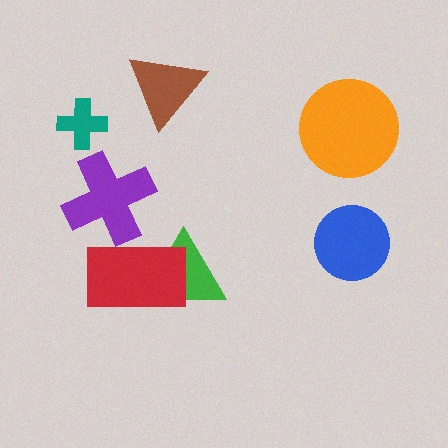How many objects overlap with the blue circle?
0 objects overlap with the blue circle.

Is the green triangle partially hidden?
Yes, it is partially covered by another shape.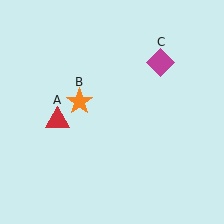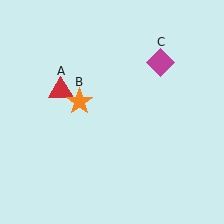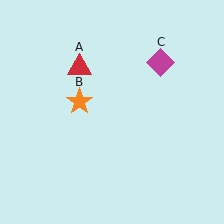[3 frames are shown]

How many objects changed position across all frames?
1 object changed position: red triangle (object A).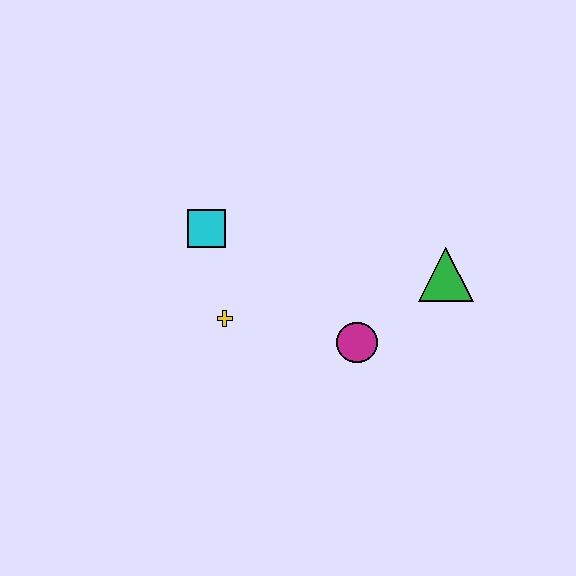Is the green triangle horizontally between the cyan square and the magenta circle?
No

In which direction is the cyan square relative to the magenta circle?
The cyan square is to the left of the magenta circle.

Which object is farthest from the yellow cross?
The green triangle is farthest from the yellow cross.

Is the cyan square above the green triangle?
Yes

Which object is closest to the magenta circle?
The green triangle is closest to the magenta circle.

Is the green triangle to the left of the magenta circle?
No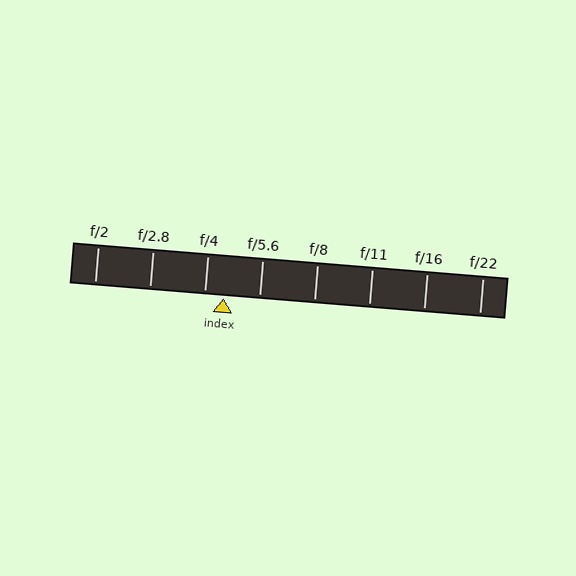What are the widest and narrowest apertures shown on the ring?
The widest aperture shown is f/2 and the narrowest is f/22.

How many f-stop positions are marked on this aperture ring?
There are 8 f-stop positions marked.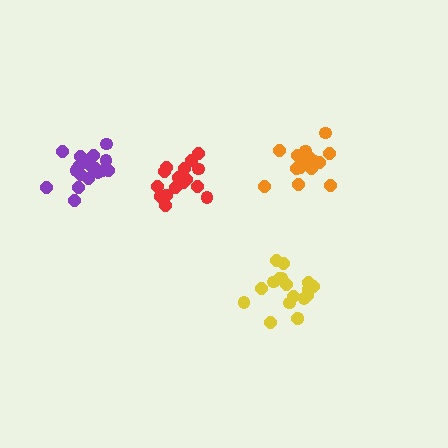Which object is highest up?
The orange cluster is topmost.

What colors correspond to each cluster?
The clusters are colored: red, yellow, orange, purple.